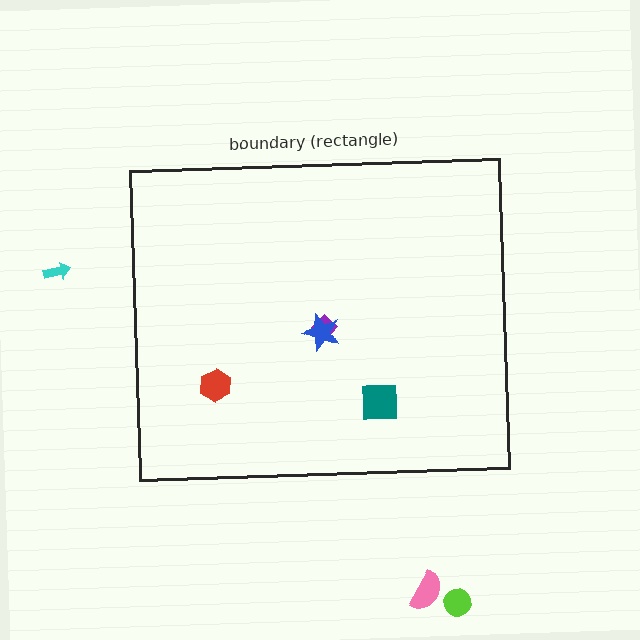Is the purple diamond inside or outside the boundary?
Inside.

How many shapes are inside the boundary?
4 inside, 3 outside.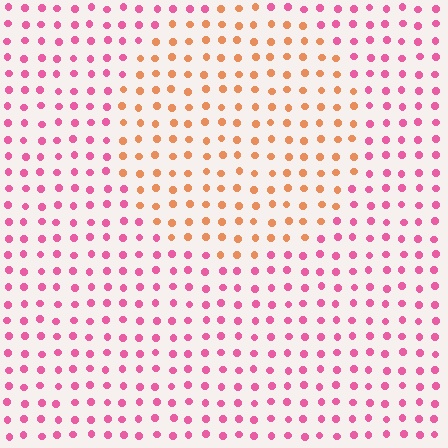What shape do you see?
I see a circle.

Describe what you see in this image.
The image is filled with small pink elements in a uniform arrangement. A circle-shaped region is visible where the elements are tinted to a slightly different hue, forming a subtle color boundary.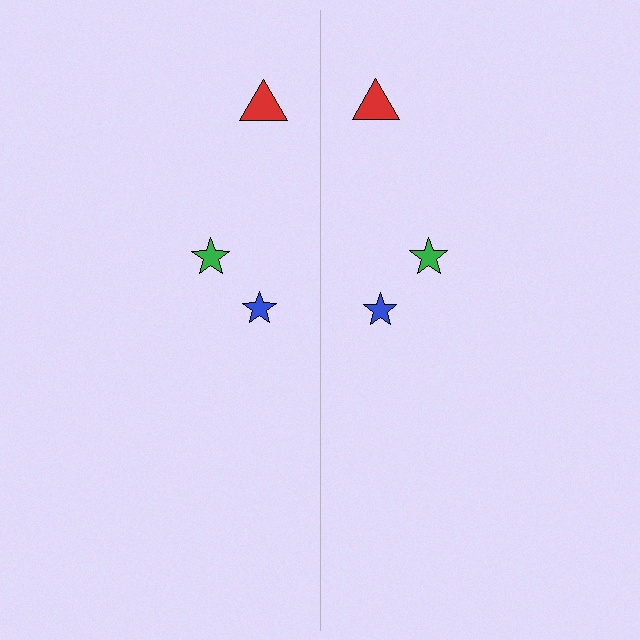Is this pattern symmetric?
Yes, this pattern has bilateral (reflection) symmetry.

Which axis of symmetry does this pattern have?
The pattern has a vertical axis of symmetry running through the center of the image.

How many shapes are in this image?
There are 6 shapes in this image.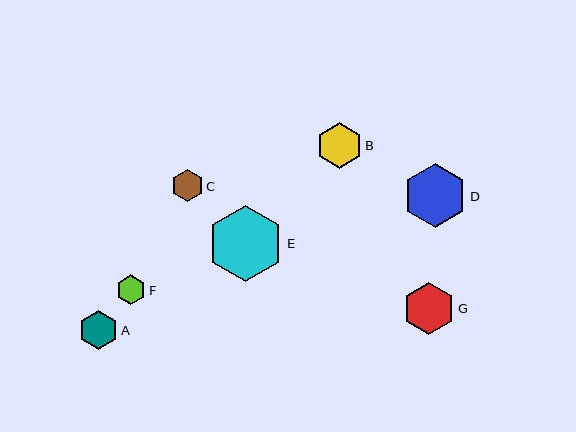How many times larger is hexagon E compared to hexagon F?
Hexagon E is approximately 2.6 times the size of hexagon F.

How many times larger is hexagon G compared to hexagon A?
Hexagon G is approximately 1.3 times the size of hexagon A.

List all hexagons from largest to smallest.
From largest to smallest: E, D, G, B, A, C, F.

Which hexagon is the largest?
Hexagon E is the largest with a size of approximately 76 pixels.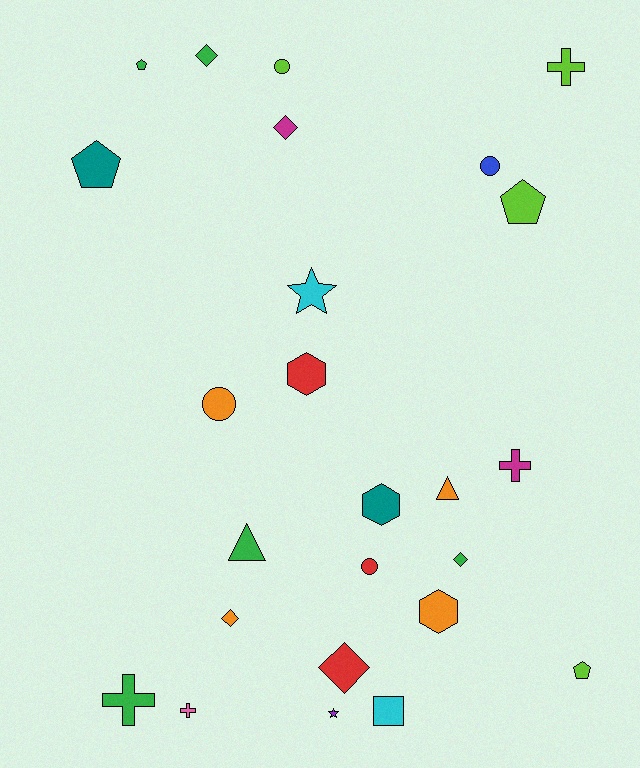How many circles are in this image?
There are 4 circles.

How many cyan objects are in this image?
There are 2 cyan objects.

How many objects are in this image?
There are 25 objects.